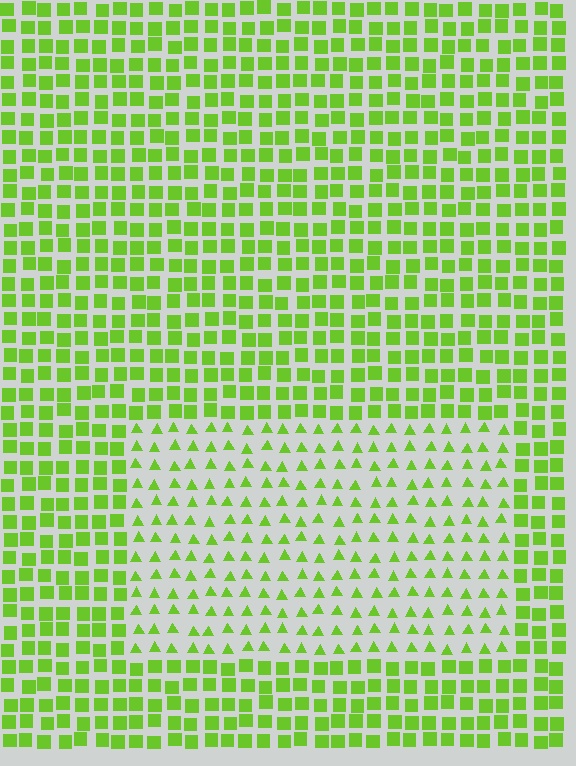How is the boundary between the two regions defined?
The boundary is defined by a change in element shape: triangles inside vs. squares outside. All elements share the same color and spacing.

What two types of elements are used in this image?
The image uses triangles inside the rectangle region and squares outside it.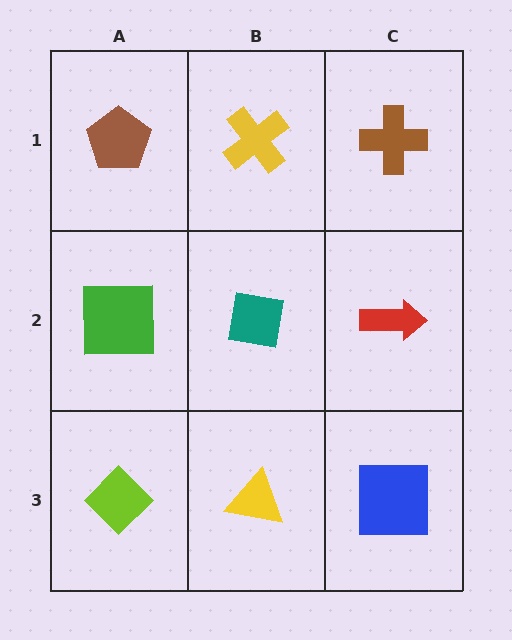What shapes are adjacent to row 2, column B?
A yellow cross (row 1, column B), a yellow triangle (row 3, column B), a green square (row 2, column A), a red arrow (row 2, column C).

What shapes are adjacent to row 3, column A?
A green square (row 2, column A), a yellow triangle (row 3, column B).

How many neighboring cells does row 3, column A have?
2.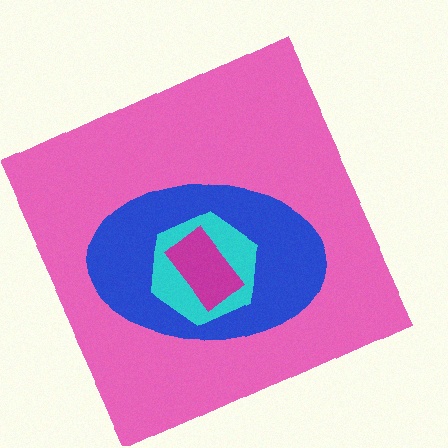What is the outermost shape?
The pink square.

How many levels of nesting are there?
4.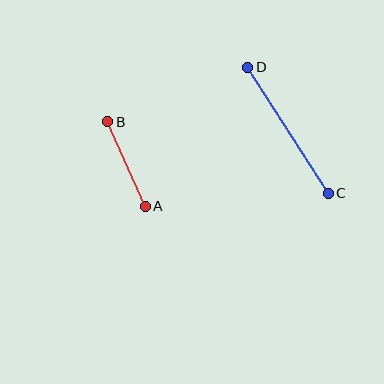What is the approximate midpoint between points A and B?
The midpoint is at approximately (127, 164) pixels.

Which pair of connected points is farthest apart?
Points C and D are farthest apart.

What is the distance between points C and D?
The distance is approximately 150 pixels.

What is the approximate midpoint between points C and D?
The midpoint is at approximately (288, 130) pixels.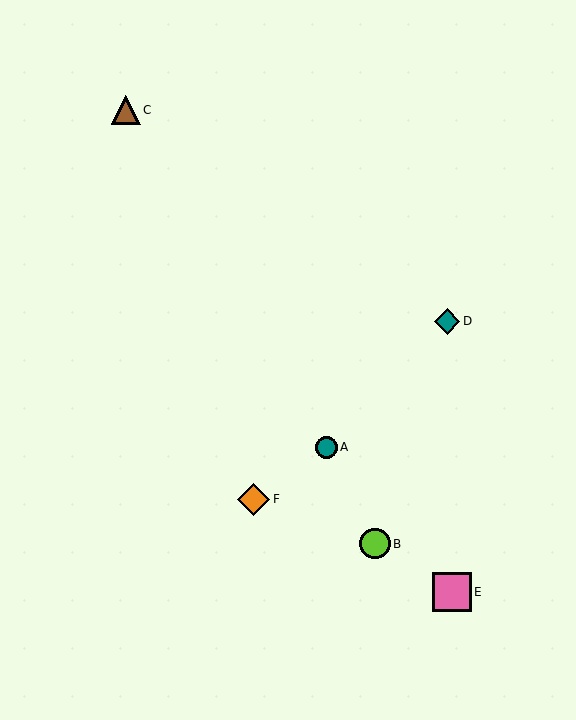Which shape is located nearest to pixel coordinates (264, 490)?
The orange diamond (labeled F) at (254, 499) is nearest to that location.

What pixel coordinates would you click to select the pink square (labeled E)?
Click at (452, 592) to select the pink square E.